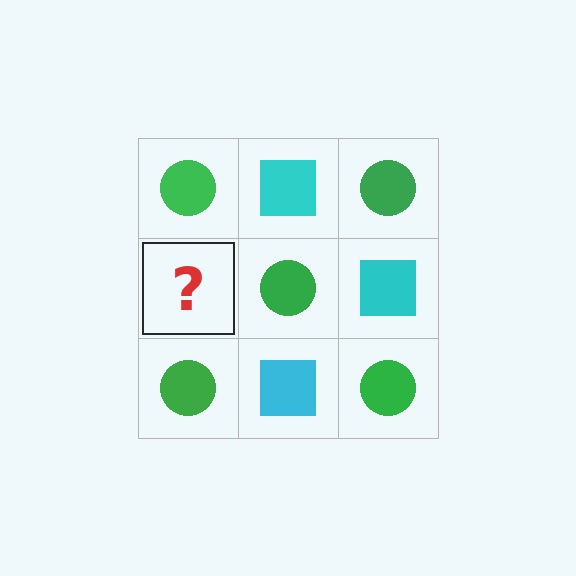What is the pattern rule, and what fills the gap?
The rule is that it alternates green circle and cyan square in a checkerboard pattern. The gap should be filled with a cyan square.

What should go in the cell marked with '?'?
The missing cell should contain a cyan square.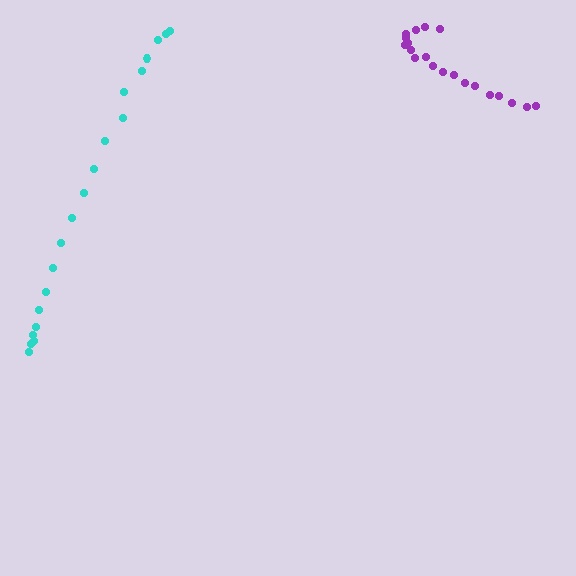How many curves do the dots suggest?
There are 2 distinct paths.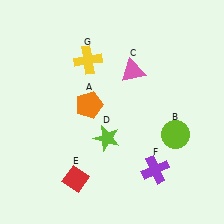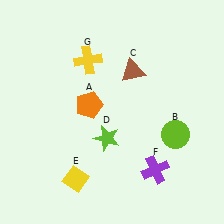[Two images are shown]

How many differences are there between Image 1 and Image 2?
There are 2 differences between the two images.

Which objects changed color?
C changed from pink to brown. E changed from red to yellow.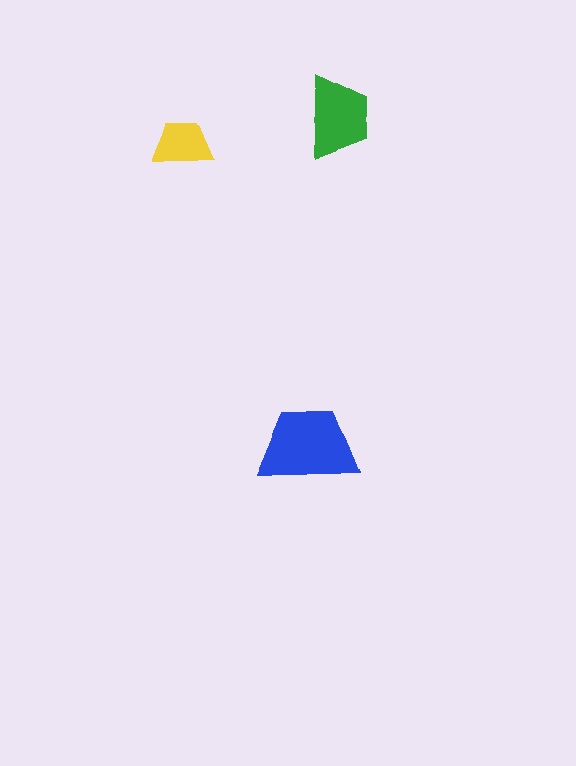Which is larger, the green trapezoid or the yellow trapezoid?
The green one.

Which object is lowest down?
The blue trapezoid is bottommost.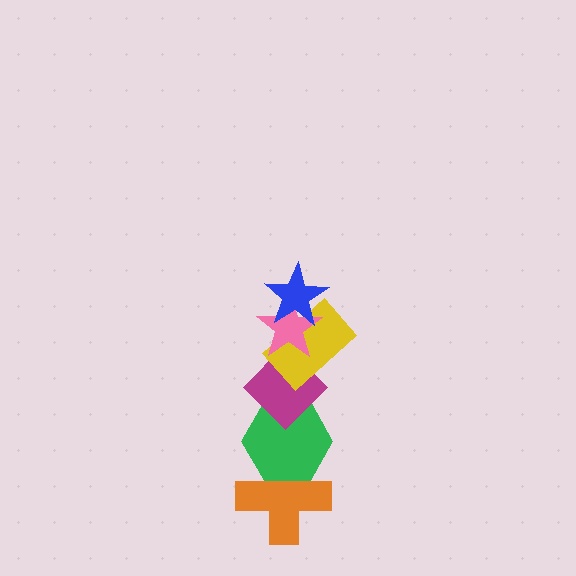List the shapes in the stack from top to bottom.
From top to bottom: the blue star, the pink star, the yellow rectangle, the magenta diamond, the green hexagon, the orange cross.